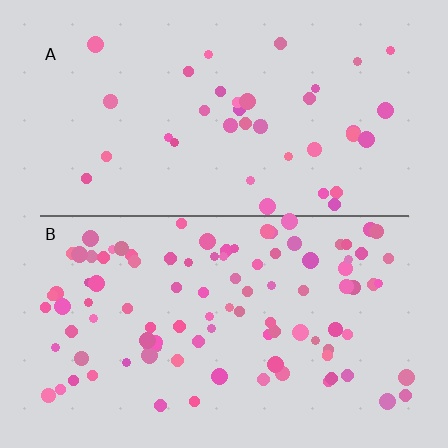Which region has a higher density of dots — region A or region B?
B (the bottom).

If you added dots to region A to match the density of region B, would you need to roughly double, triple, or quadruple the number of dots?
Approximately triple.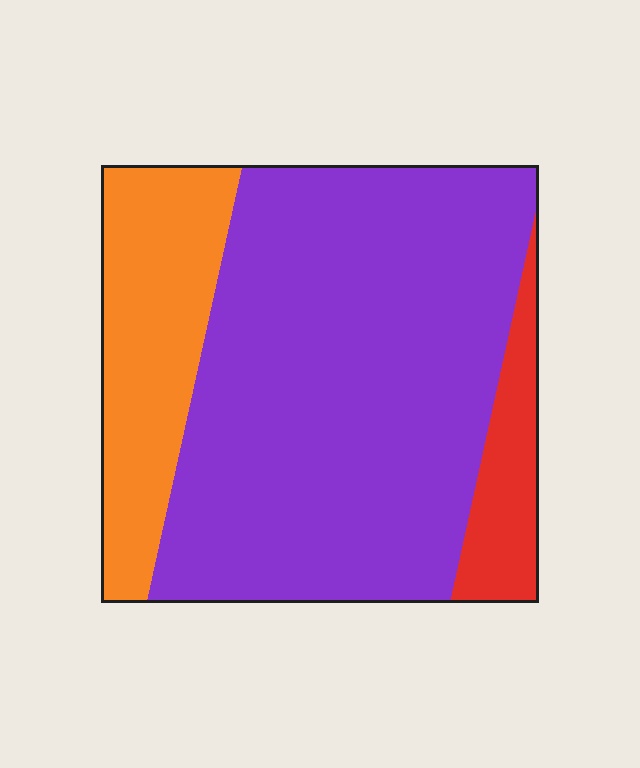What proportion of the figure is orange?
Orange covers roughly 20% of the figure.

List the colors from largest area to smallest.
From largest to smallest: purple, orange, red.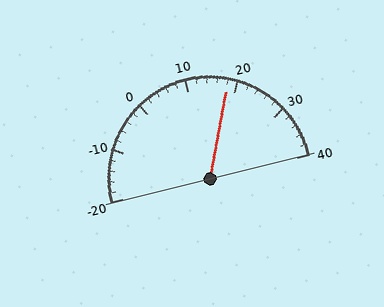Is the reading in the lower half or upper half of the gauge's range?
The reading is in the upper half of the range (-20 to 40).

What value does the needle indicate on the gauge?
The needle indicates approximately 18.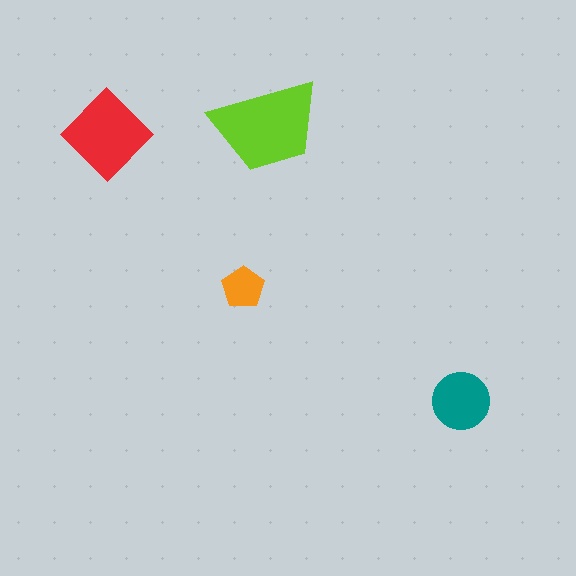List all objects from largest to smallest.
The lime trapezoid, the red diamond, the teal circle, the orange pentagon.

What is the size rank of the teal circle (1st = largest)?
3rd.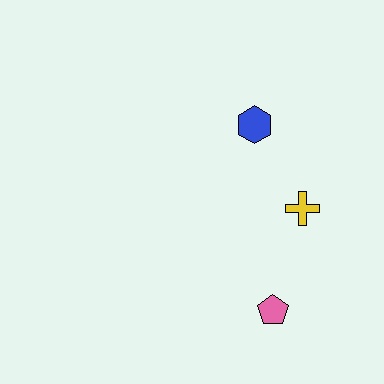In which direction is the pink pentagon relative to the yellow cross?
The pink pentagon is below the yellow cross.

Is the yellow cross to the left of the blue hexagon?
No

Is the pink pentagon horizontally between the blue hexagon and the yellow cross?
Yes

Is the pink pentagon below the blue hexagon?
Yes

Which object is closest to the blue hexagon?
The yellow cross is closest to the blue hexagon.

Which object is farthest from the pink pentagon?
The blue hexagon is farthest from the pink pentagon.